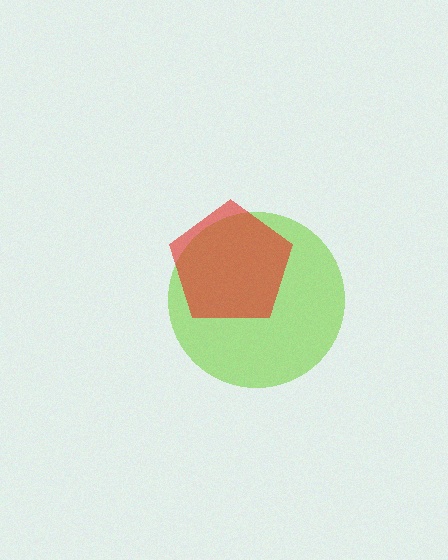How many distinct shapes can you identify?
There are 2 distinct shapes: a lime circle, a red pentagon.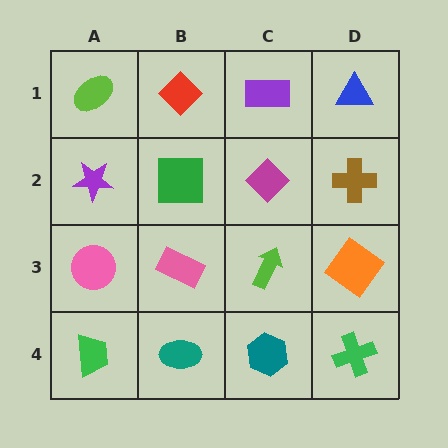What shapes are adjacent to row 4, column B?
A pink rectangle (row 3, column B), a green trapezoid (row 4, column A), a teal hexagon (row 4, column C).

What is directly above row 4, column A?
A pink circle.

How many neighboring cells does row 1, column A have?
2.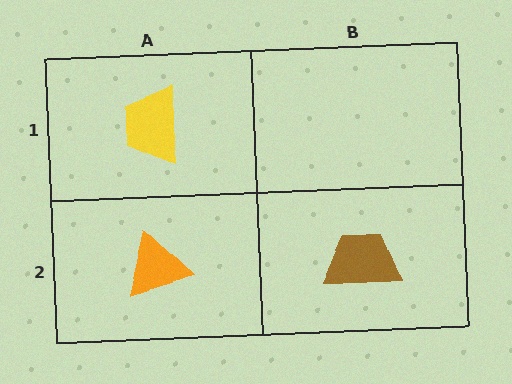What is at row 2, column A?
An orange triangle.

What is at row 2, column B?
A brown trapezoid.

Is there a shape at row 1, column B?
No, that cell is empty.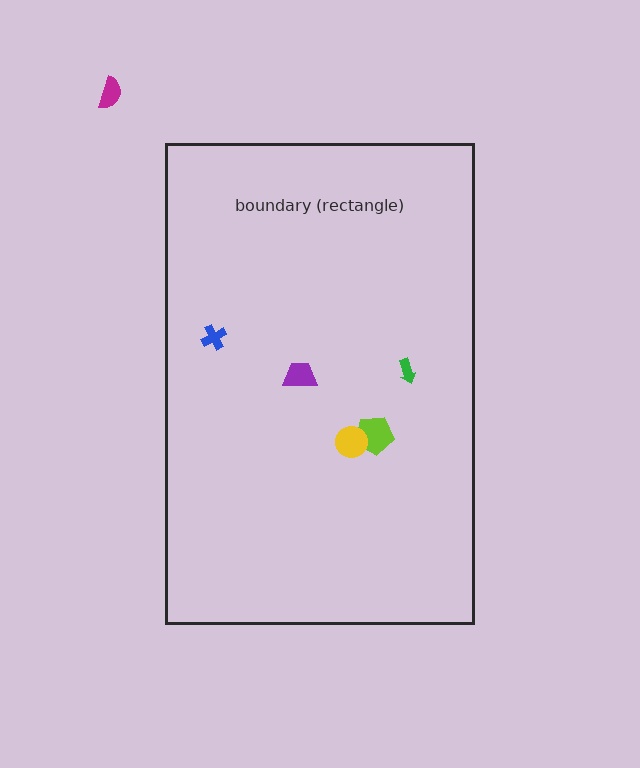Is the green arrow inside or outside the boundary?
Inside.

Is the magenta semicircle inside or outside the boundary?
Outside.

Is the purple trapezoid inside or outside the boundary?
Inside.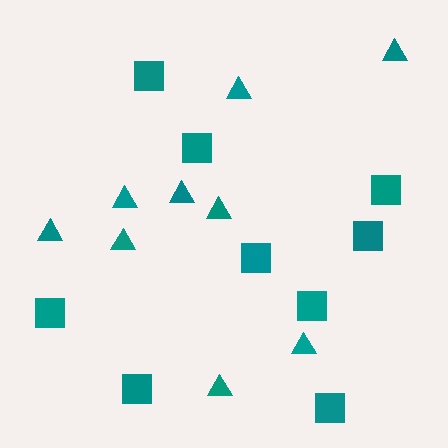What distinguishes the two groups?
There are 2 groups: one group of triangles (9) and one group of squares (9).